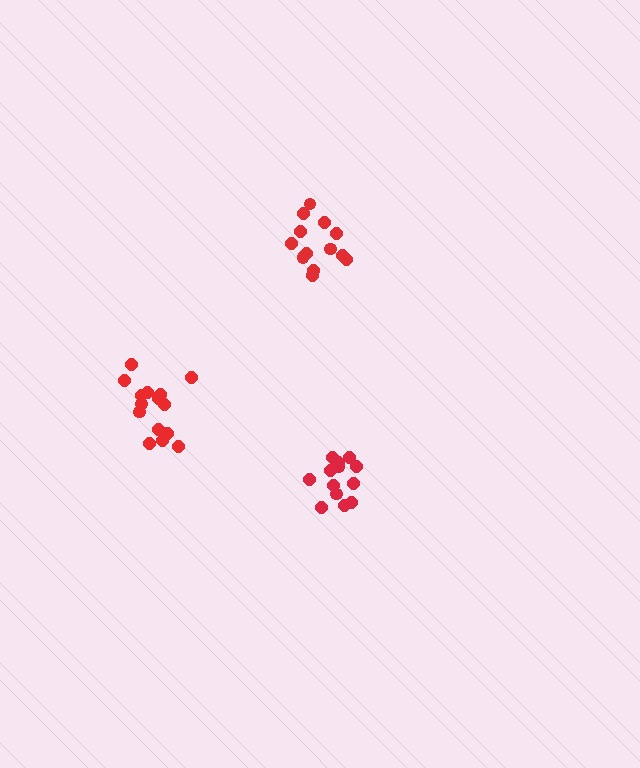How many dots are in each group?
Group 1: 13 dots, Group 2: 13 dots, Group 3: 15 dots (41 total).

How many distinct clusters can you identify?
There are 3 distinct clusters.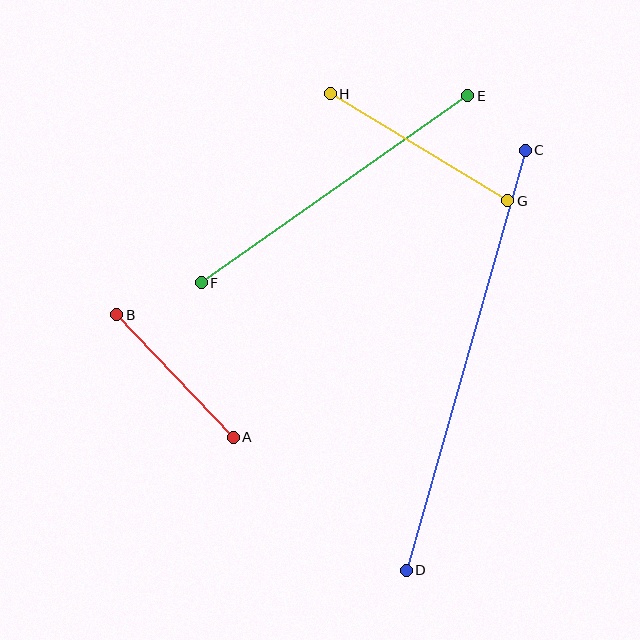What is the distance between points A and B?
The distance is approximately 169 pixels.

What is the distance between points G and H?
The distance is approximately 207 pixels.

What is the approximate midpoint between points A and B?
The midpoint is at approximately (175, 376) pixels.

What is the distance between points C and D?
The distance is approximately 437 pixels.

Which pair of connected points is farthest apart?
Points C and D are farthest apart.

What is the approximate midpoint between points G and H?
The midpoint is at approximately (419, 147) pixels.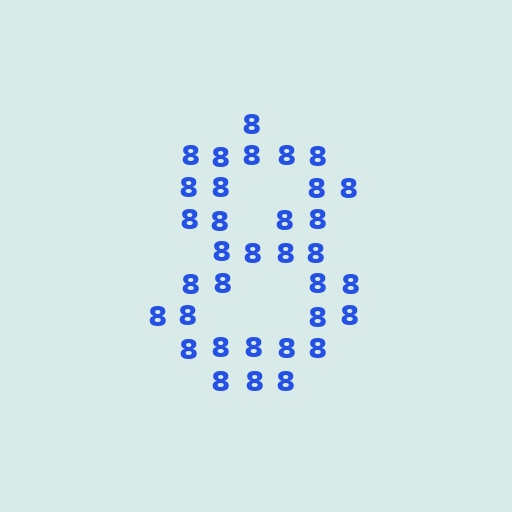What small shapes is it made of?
It is made of small digit 8's.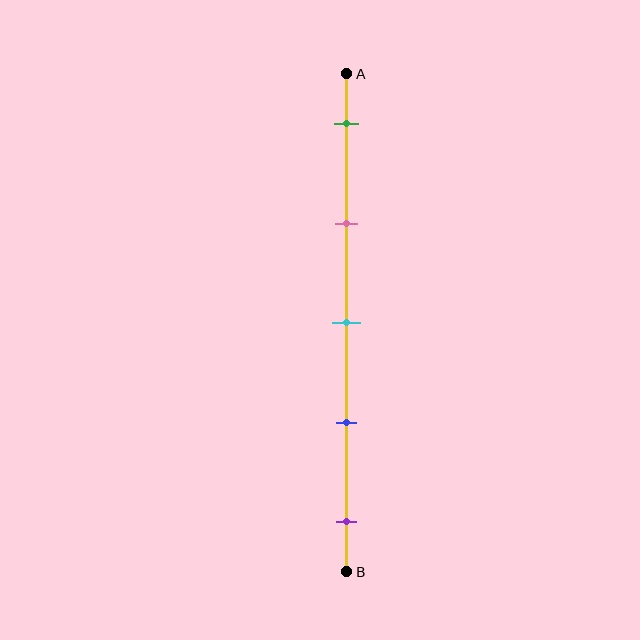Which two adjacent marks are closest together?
The cyan and blue marks are the closest adjacent pair.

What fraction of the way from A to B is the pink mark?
The pink mark is approximately 30% (0.3) of the way from A to B.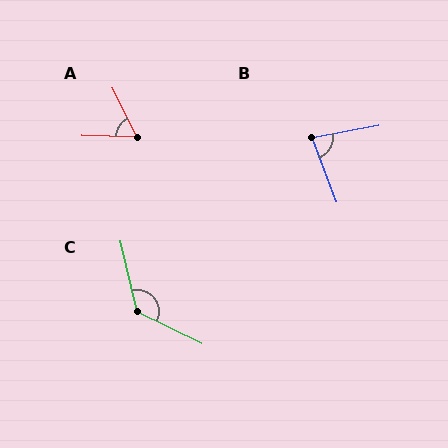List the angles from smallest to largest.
A (62°), B (80°), C (129°).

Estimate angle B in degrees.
Approximately 80 degrees.